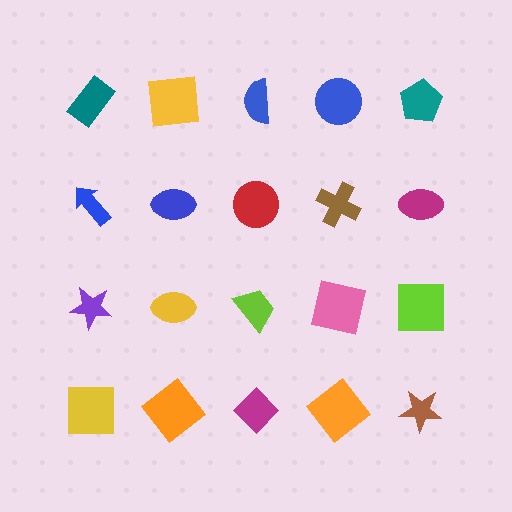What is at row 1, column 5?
A teal pentagon.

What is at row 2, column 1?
A blue arrow.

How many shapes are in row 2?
5 shapes.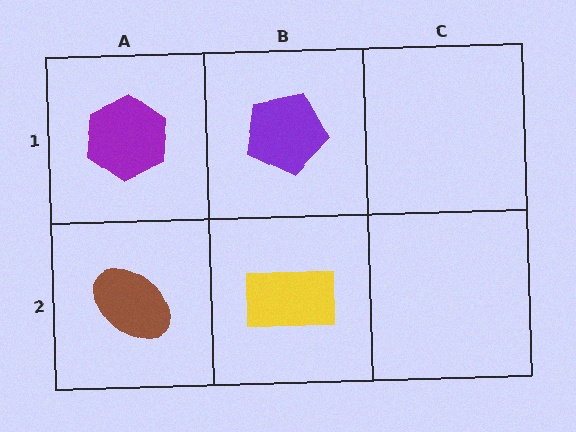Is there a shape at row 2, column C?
No, that cell is empty.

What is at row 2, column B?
A yellow rectangle.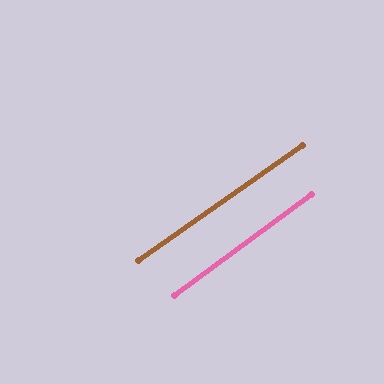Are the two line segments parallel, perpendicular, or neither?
Parallel — their directions differ by only 1.1°.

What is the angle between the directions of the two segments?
Approximately 1 degree.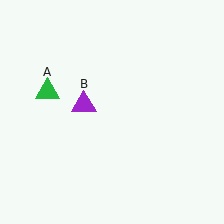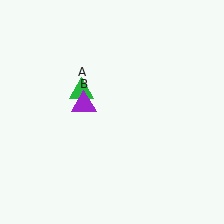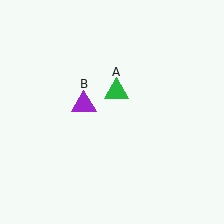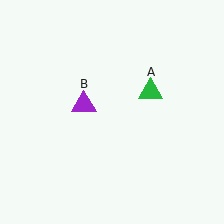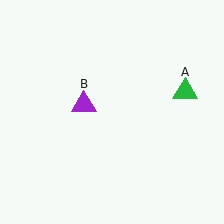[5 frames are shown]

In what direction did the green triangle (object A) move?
The green triangle (object A) moved right.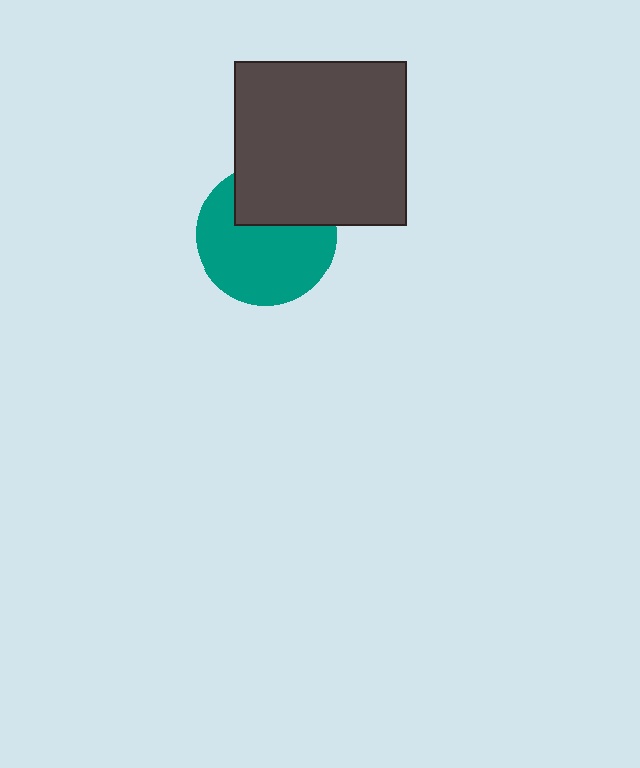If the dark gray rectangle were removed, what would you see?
You would see the complete teal circle.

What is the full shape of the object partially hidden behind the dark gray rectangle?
The partially hidden object is a teal circle.